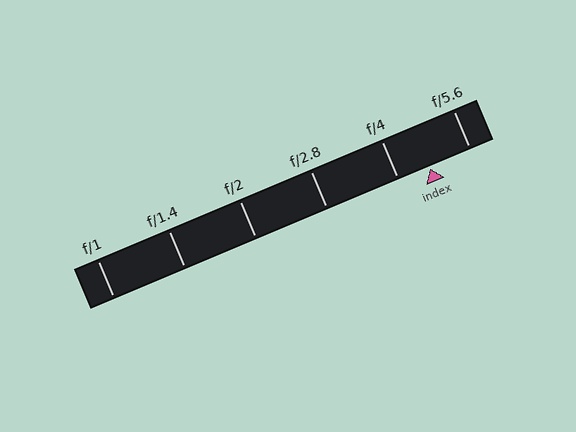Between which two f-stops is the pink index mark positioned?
The index mark is between f/4 and f/5.6.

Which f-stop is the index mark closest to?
The index mark is closest to f/4.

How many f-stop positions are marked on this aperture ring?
There are 6 f-stop positions marked.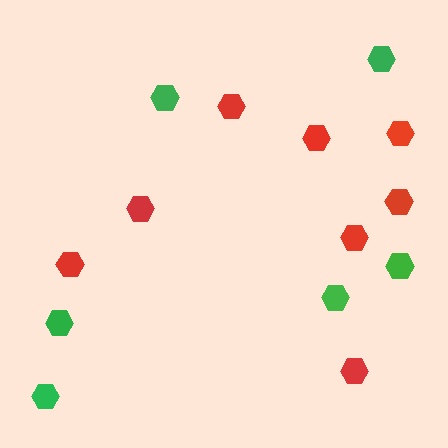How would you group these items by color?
There are 2 groups: one group of red hexagons (8) and one group of green hexagons (6).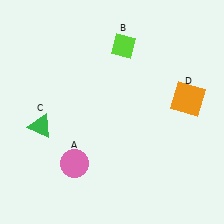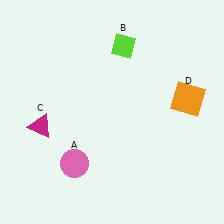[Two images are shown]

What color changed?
The triangle (C) changed from green in Image 1 to magenta in Image 2.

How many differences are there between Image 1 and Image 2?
There is 1 difference between the two images.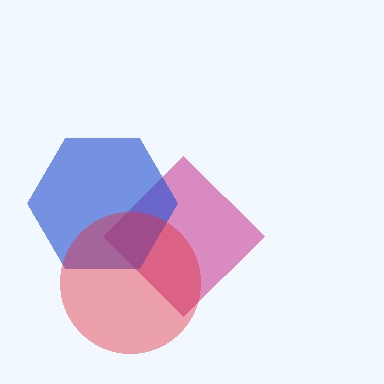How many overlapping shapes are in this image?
There are 3 overlapping shapes in the image.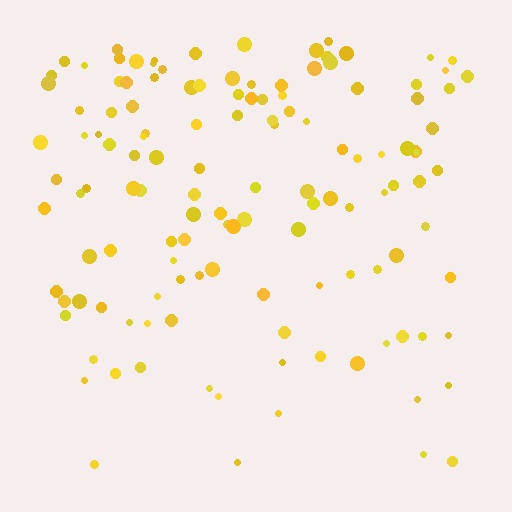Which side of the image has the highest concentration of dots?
The top.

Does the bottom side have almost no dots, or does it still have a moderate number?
Still a moderate number, just noticeably fewer than the top.